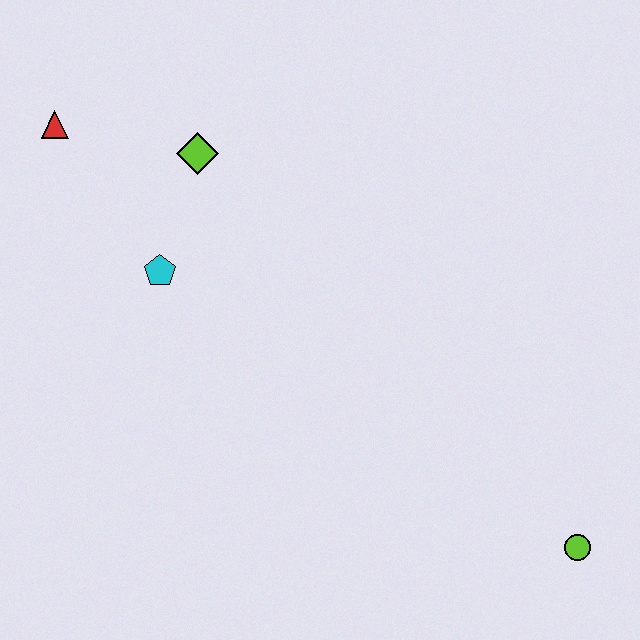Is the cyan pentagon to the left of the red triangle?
No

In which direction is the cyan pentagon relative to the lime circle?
The cyan pentagon is to the left of the lime circle.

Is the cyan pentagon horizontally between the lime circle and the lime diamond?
No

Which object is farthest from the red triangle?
The lime circle is farthest from the red triangle.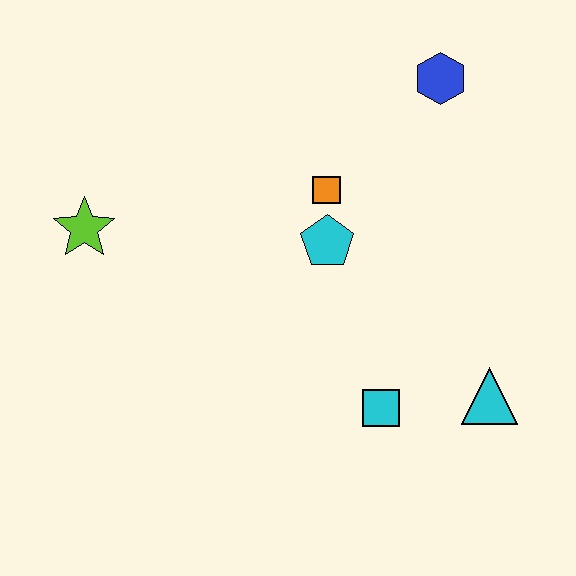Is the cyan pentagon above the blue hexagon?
No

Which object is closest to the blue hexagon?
The orange square is closest to the blue hexagon.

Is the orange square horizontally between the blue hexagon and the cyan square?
No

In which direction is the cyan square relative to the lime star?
The cyan square is to the right of the lime star.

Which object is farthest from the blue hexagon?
The lime star is farthest from the blue hexagon.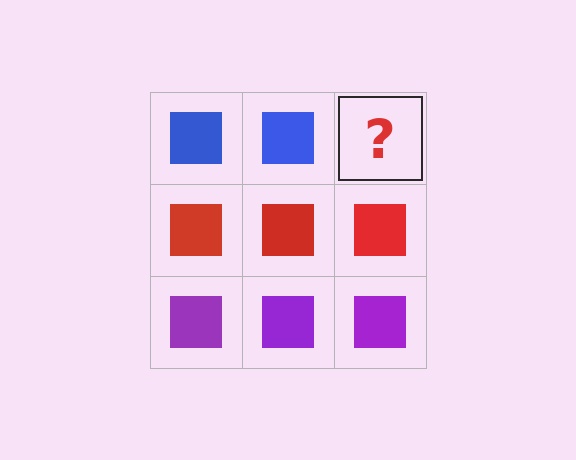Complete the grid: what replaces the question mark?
The question mark should be replaced with a blue square.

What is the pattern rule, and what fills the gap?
The rule is that each row has a consistent color. The gap should be filled with a blue square.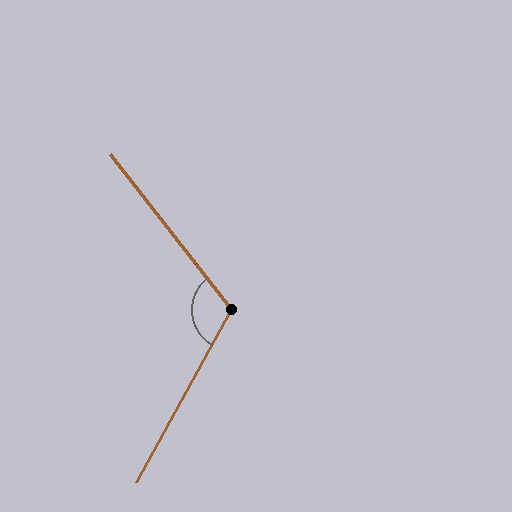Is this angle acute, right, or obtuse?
It is obtuse.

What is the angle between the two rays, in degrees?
Approximately 114 degrees.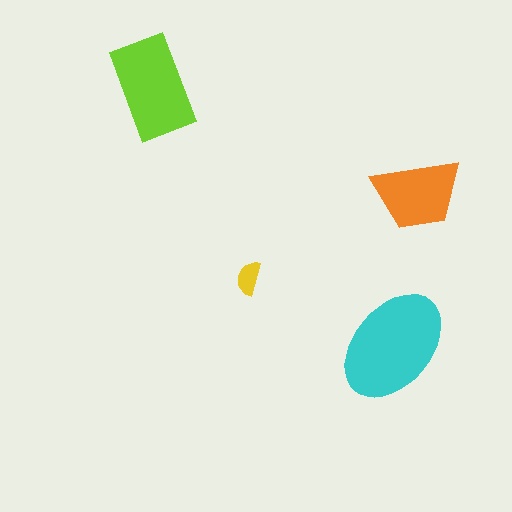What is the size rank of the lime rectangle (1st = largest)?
2nd.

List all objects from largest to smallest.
The cyan ellipse, the lime rectangle, the orange trapezoid, the yellow semicircle.